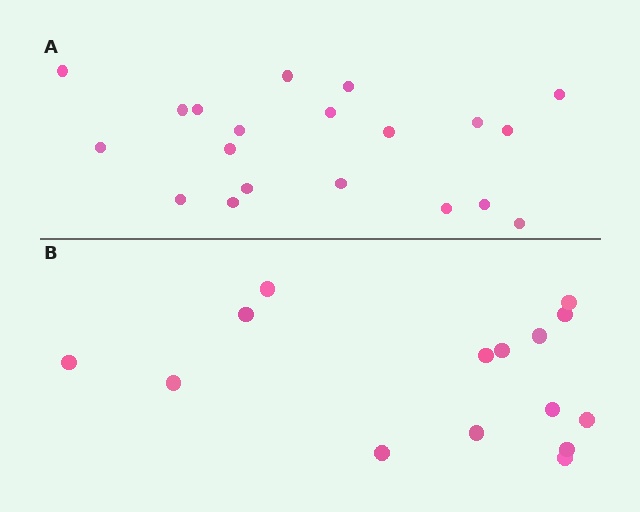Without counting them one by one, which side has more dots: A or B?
Region A (the top region) has more dots.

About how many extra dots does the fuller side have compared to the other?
Region A has about 5 more dots than region B.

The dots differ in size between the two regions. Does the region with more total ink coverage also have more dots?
No. Region B has more total ink coverage because its dots are larger, but region A actually contains more individual dots. Total area can be misleading — the number of items is what matters here.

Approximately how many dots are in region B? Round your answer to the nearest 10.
About 20 dots. (The exact count is 15, which rounds to 20.)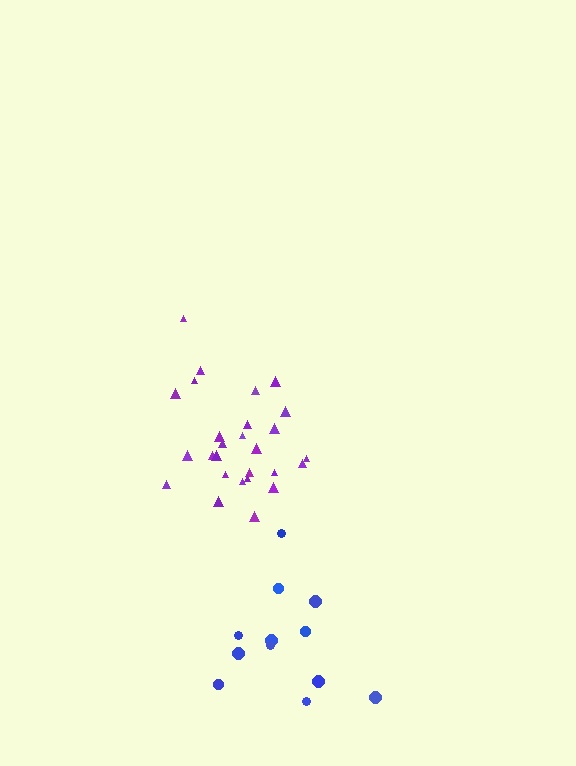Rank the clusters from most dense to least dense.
purple, blue.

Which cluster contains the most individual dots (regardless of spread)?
Purple (27).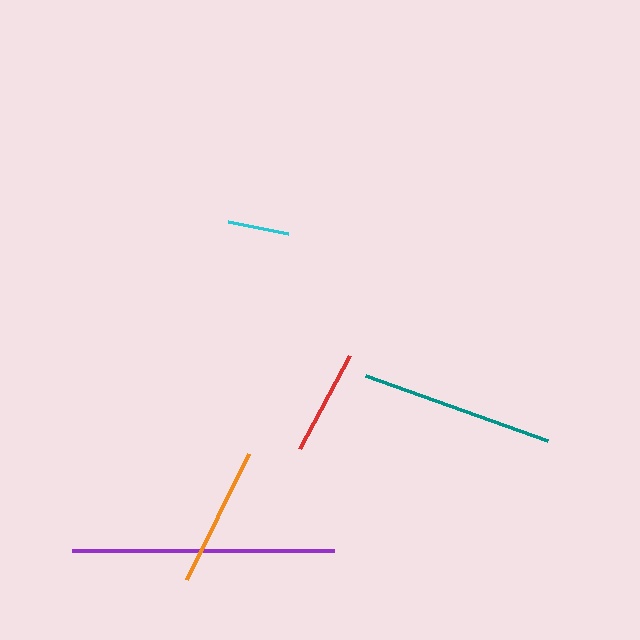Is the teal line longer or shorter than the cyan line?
The teal line is longer than the cyan line.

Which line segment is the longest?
The purple line is the longest at approximately 262 pixels.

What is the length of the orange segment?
The orange segment is approximately 141 pixels long.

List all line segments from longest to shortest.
From longest to shortest: purple, teal, orange, red, cyan.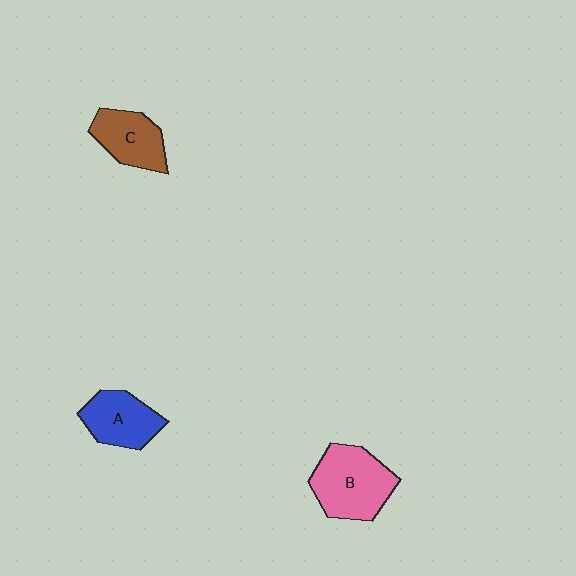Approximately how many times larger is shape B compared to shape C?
Approximately 1.4 times.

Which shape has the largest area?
Shape B (pink).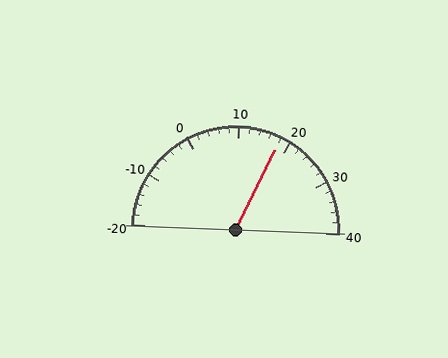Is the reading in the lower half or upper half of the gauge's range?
The reading is in the upper half of the range (-20 to 40).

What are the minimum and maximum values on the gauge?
The gauge ranges from -20 to 40.